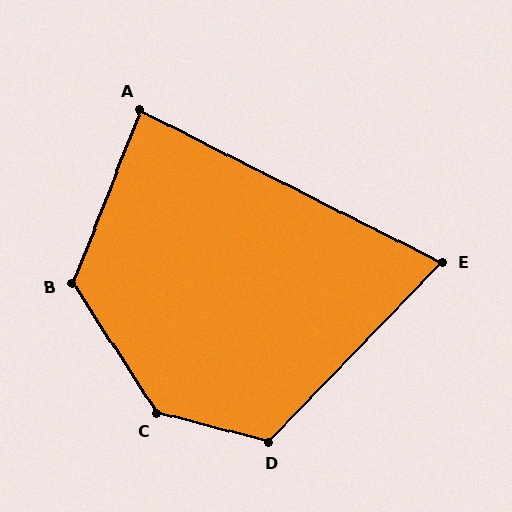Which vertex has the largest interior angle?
C, at approximately 137 degrees.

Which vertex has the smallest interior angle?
E, at approximately 73 degrees.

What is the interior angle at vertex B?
Approximately 125 degrees (obtuse).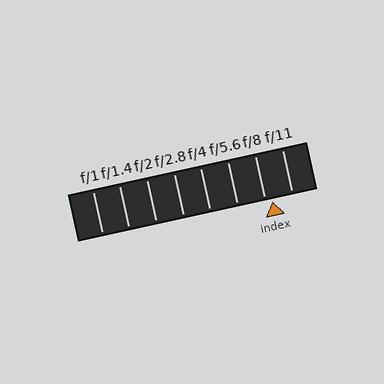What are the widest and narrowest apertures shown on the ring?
The widest aperture shown is f/1 and the narrowest is f/11.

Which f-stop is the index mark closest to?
The index mark is closest to f/8.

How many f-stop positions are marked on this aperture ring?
There are 8 f-stop positions marked.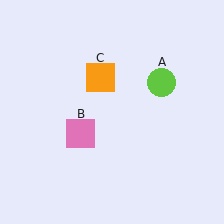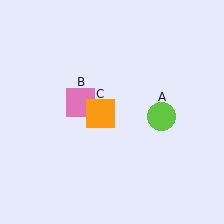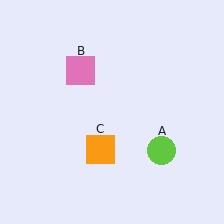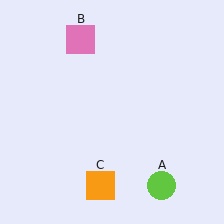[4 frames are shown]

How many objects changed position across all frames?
3 objects changed position: lime circle (object A), pink square (object B), orange square (object C).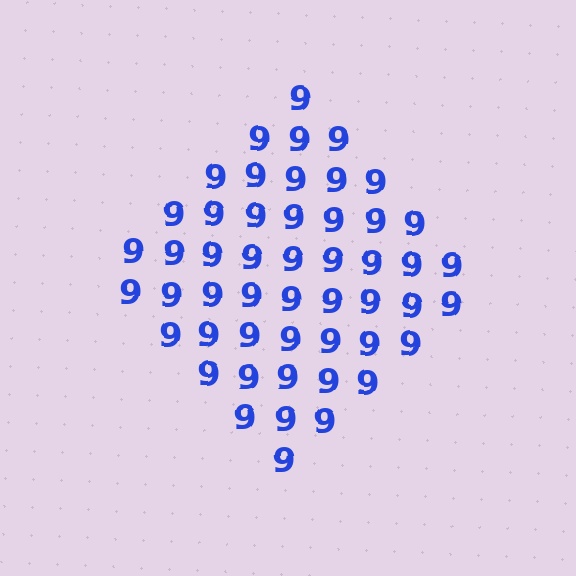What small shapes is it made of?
It is made of small digit 9's.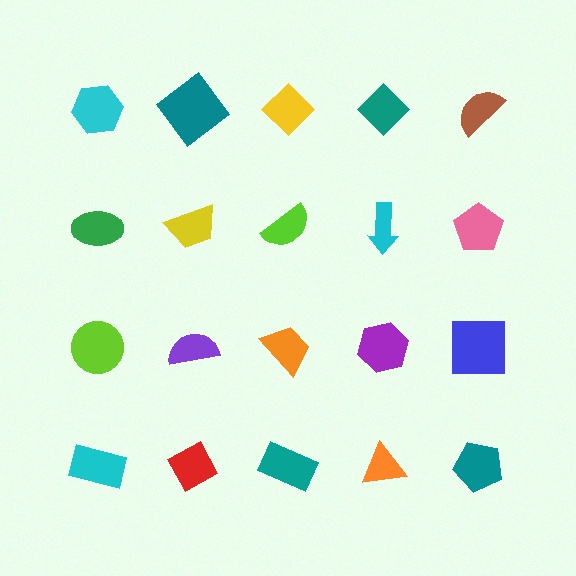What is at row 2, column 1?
A green ellipse.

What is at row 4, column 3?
A teal rectangle.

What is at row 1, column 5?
A brown semicircle.